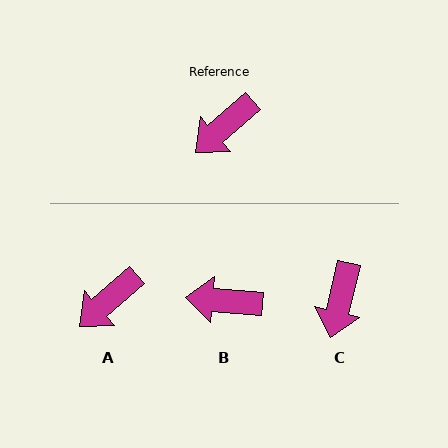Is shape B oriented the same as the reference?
No, it is off by about 46 degrees.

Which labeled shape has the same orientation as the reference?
A.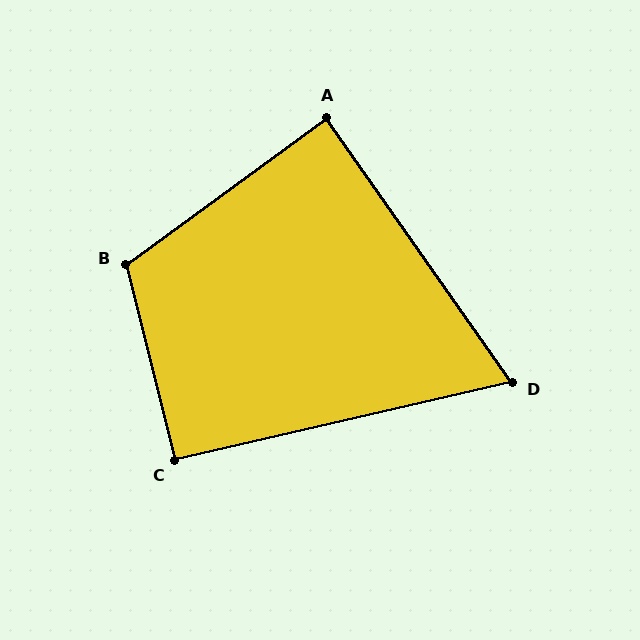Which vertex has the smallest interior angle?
D, at approximately 68 degrees.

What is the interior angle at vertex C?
Approximately 91 degrees (approximately right).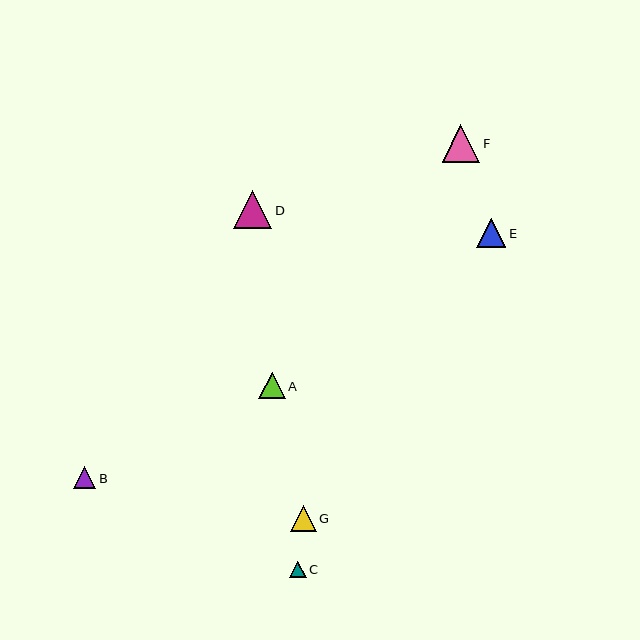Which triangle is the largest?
Triangle D is the largest with a size of approximately 39 pixels.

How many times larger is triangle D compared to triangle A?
Triangle D is approximately 1.5 times the size of triangle A.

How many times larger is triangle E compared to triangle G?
Triangle E is approximately 1.1 times the size of triangle G.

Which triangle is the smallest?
Triangle C is the smallest with a size of approximately 17 pixels.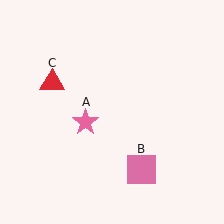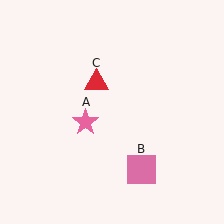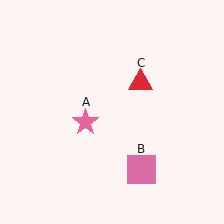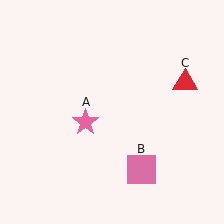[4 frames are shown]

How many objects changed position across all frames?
1 object changed position: red triangle (object C).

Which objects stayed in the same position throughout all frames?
Pink star (object A) and pink square (object B) remained stationary.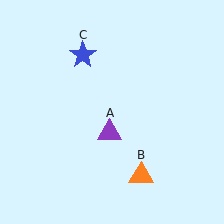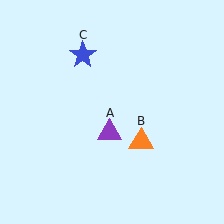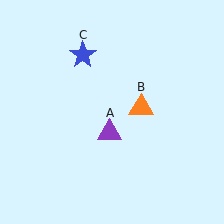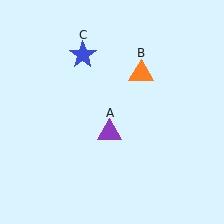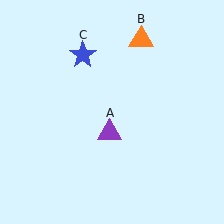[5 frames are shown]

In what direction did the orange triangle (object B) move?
The orange triangle (object B) moved up.